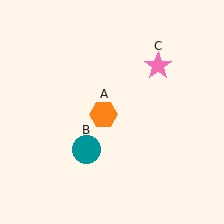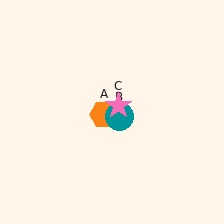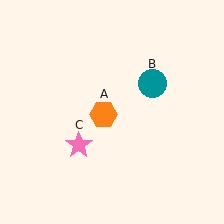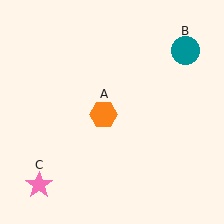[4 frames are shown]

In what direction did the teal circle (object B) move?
The teal circle (object B) moved up and to the right.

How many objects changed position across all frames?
2 objects changed position: teal circle (object B), pink star (object C).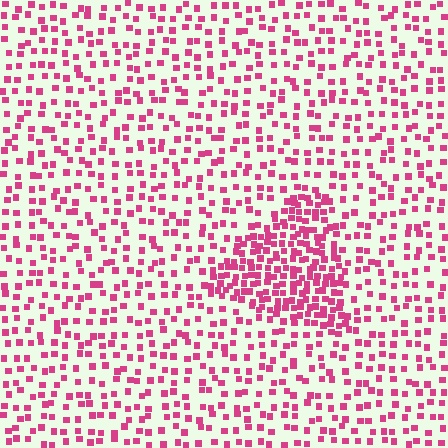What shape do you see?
I see a triangle.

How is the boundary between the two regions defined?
The boundary is defined by a change in element density (approximately 2.3x ratio). All elements are the same color, size, and shape.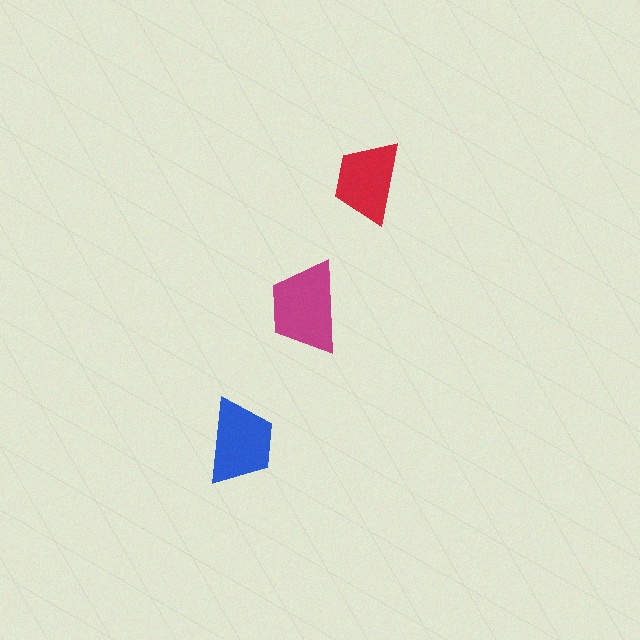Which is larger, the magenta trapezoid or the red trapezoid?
The magenta one.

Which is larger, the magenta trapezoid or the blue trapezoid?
The magenta one.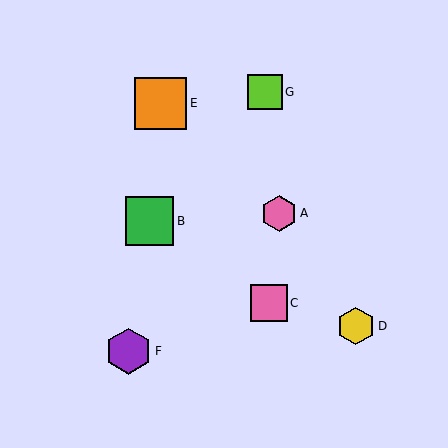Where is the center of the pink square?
The center of the pink square is at (269, 303).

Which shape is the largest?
The orange square (labeled E) is the largest.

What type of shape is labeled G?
Shape G is a lime square.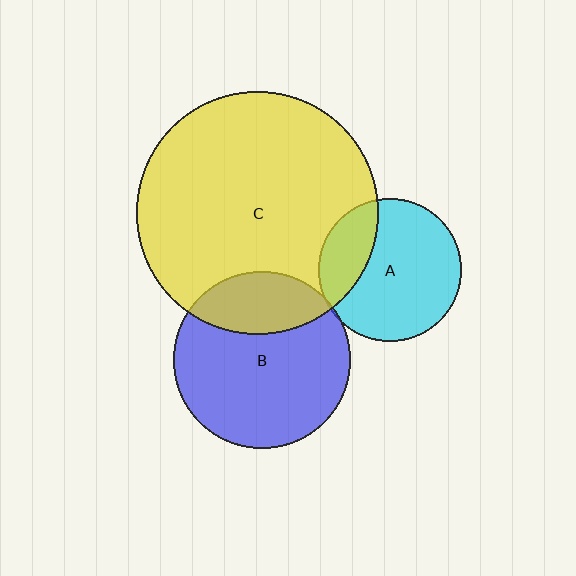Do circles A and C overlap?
Yes.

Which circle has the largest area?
Circle C (yellow).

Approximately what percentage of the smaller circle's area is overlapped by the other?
Approximately 25%.